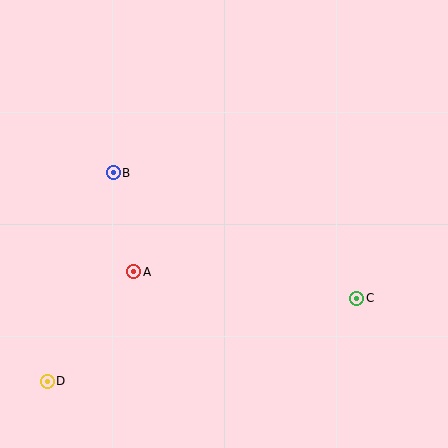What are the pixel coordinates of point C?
Point C is at (357, 298).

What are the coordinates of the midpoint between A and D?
The midpoint between A and D is at (91, 326).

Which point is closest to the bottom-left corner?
Point D is closest to the bottom-left corner.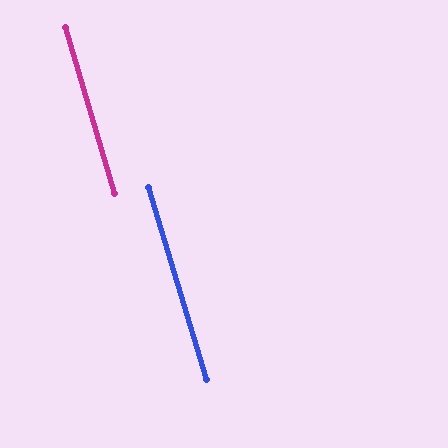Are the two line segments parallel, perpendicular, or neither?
Parallel — their directions differ by only 0.3°.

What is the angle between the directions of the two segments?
Approximately 0 degrees.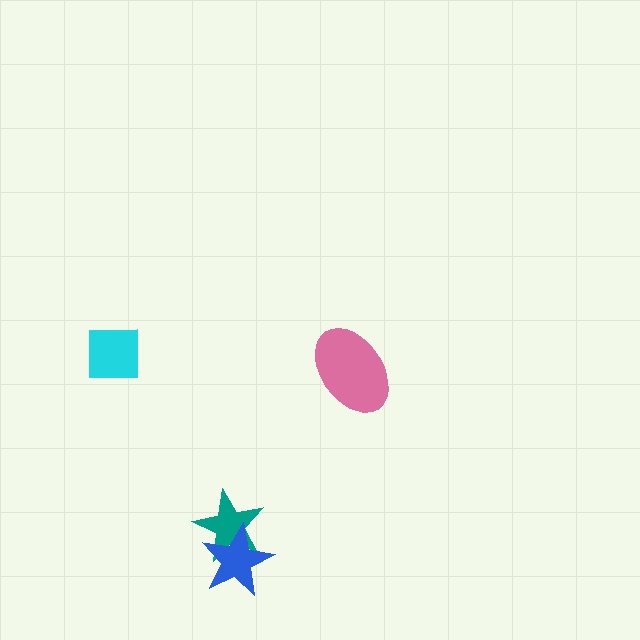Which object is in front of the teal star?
The blue star is in front of the teal star.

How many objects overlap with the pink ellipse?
0 objects overlap with the pink ellipse.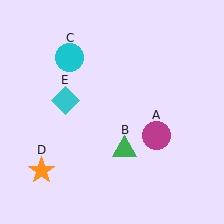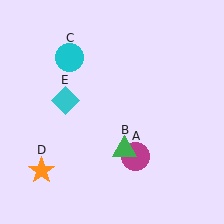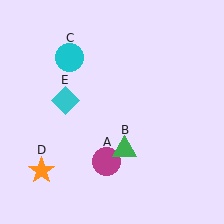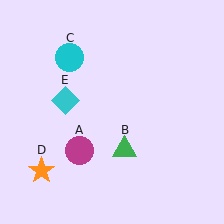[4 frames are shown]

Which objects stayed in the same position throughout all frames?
Green triangle (object B) and cyan circle (object C) and orange star (object D) and cyan diamond (object E) remained stationary.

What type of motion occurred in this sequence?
The magenta circle (object A) rotated clockwise around the center of the scene.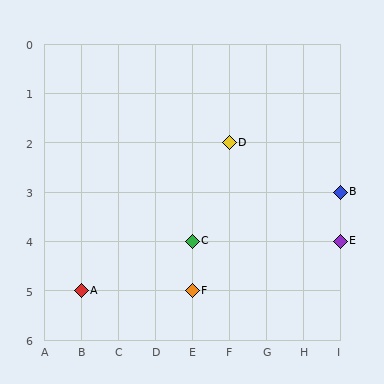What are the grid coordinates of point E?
Point E is at grid coordinates (I, 4).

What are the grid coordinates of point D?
Point D is at grid coordinates (F, 2).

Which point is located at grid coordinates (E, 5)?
Point F is at (E, 5).